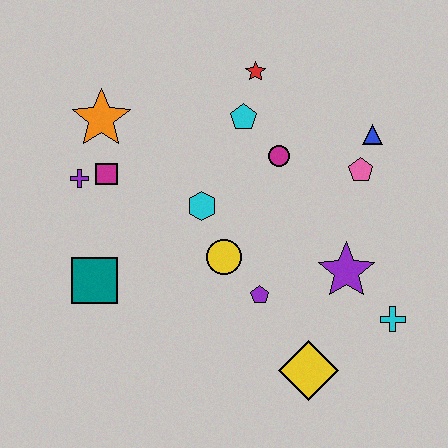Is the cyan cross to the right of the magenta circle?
Yes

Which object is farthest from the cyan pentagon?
The yellow diamond is farthest from the cyan pentagon.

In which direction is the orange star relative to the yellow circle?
The orange star is above the yellow circle.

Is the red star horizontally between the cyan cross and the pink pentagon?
No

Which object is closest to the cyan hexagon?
The yellow circle is closest to the cyan hexagon.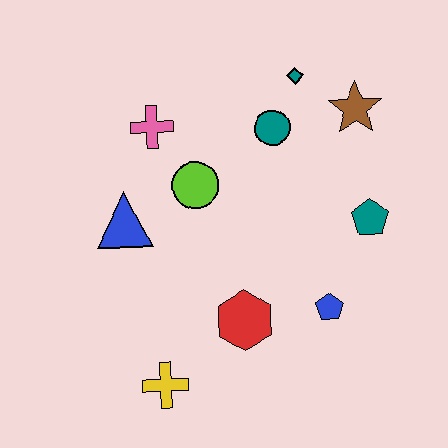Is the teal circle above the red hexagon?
Yes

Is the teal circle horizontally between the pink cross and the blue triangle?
No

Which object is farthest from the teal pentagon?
The yellow cross is farthest from the teal pentagon.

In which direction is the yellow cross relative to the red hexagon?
The yellow cross is to the left of the red hexagon.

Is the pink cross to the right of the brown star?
No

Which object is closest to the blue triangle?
The lime circle is closest to the blue triangle.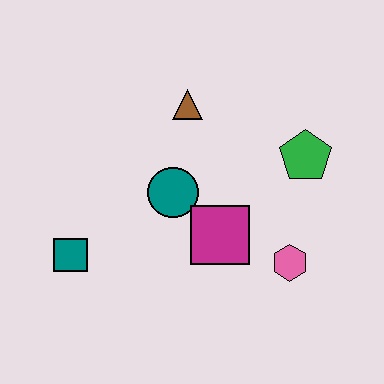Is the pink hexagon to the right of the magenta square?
Yes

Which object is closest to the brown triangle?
The teal circle is closest to the brown triangle.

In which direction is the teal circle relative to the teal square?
The teal circle is to the right of the teal square.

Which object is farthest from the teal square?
The green pentagon is farthest from the teal square.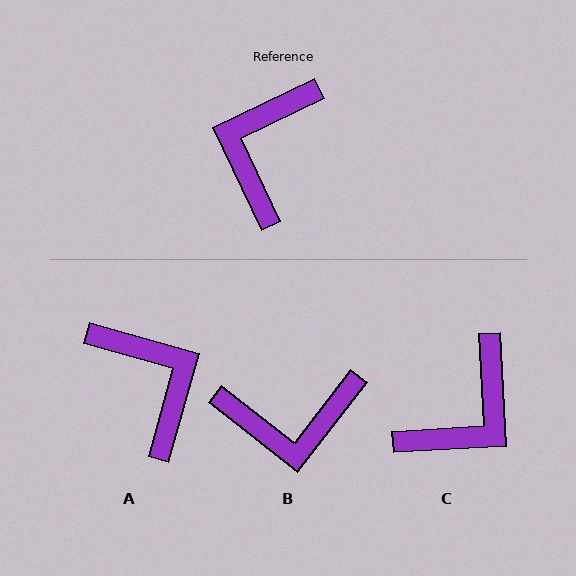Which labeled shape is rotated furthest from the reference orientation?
C, about 158 degrees away.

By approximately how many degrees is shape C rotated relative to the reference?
Approximately 158 degrees counter-clockwise.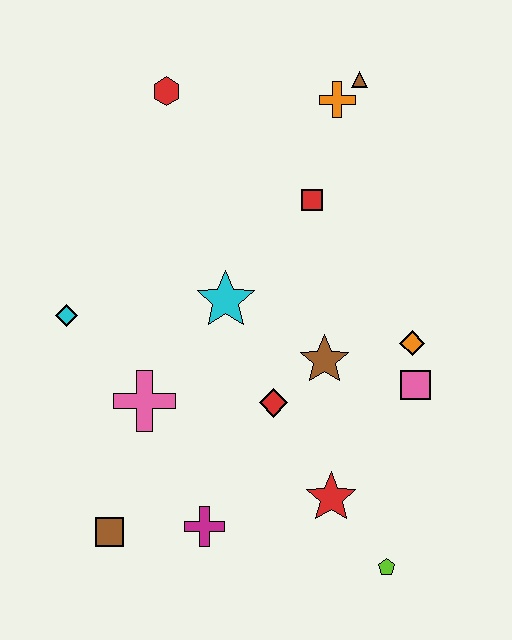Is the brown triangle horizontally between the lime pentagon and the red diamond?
Yes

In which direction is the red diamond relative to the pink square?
The red diamond is to the left of the pink square.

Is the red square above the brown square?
Yes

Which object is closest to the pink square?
The orange diamond is closest to the pink square.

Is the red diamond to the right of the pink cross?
Yes